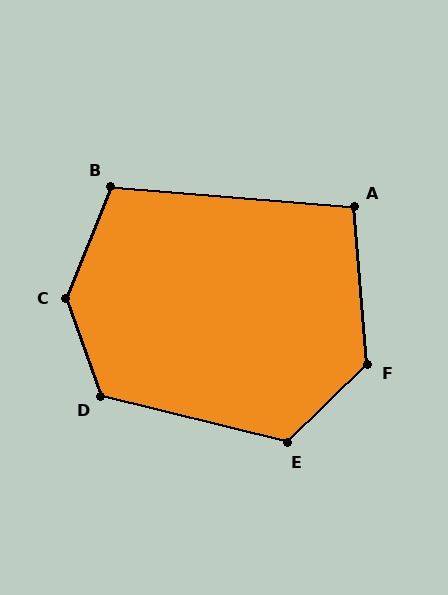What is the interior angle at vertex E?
Approximately 122 degrees (obtuse).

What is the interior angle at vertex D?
Approximately 123 degrees (obtuse).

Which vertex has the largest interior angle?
C, at approximately 138 degrees.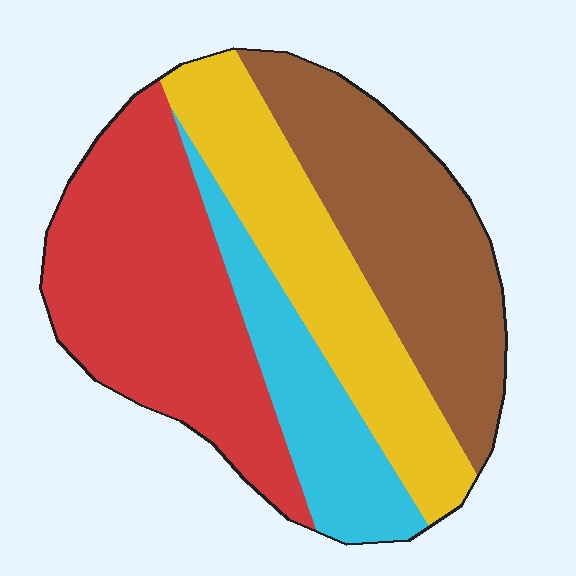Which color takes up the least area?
Cyan, at roughly 15%.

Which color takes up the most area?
Red, at roughly 35%.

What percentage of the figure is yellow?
Yellow covers 24% of the figure.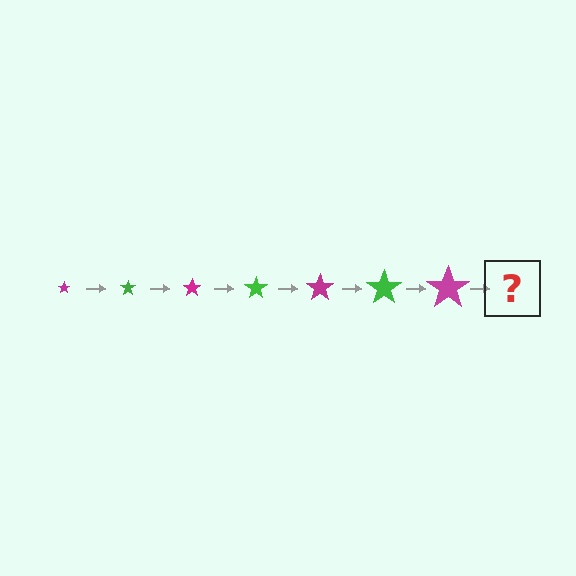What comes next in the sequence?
The next element should be a green star, larger than the previous one.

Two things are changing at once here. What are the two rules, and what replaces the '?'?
The two rules are that the star grows larger each step and the color cycles through magenta and green. The '?' should be a green star, larger than the previous one.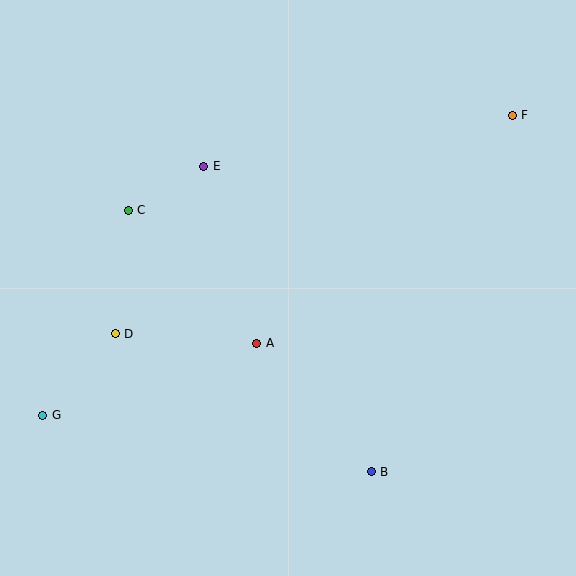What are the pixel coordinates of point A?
Point A is at (257, 343).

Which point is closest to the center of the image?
Point A at (257, 343) is closest to the center.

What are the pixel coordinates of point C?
Point C is at (128, 210).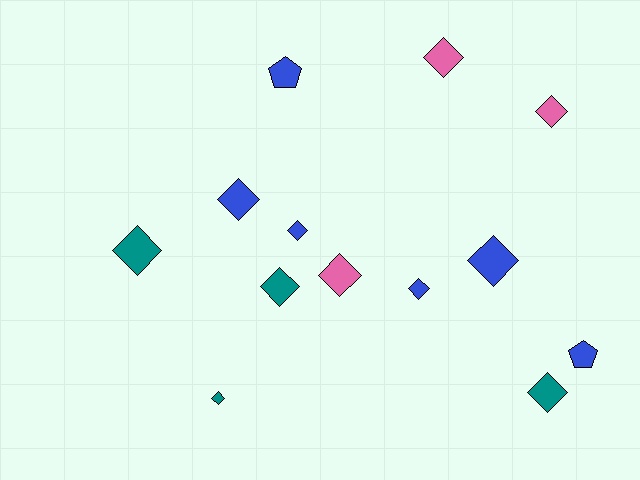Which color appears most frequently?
Blue, with 6 objects.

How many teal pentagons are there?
There are no teal pentagons.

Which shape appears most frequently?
Diamond, with 11 objects.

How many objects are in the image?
There are 13 objects.